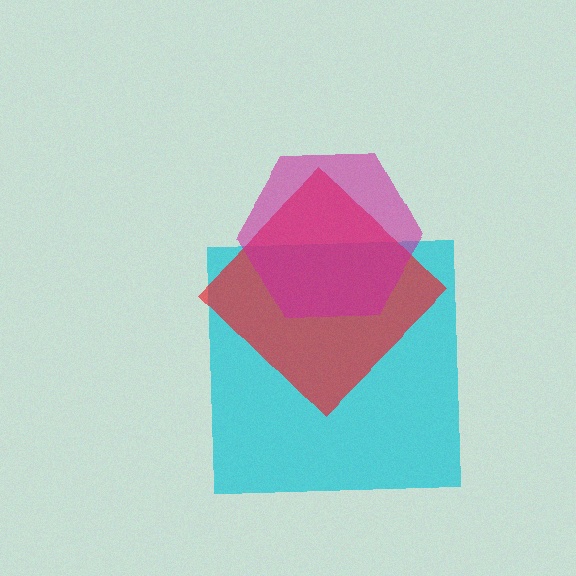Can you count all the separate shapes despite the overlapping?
Yes, there are 3 separate shapes.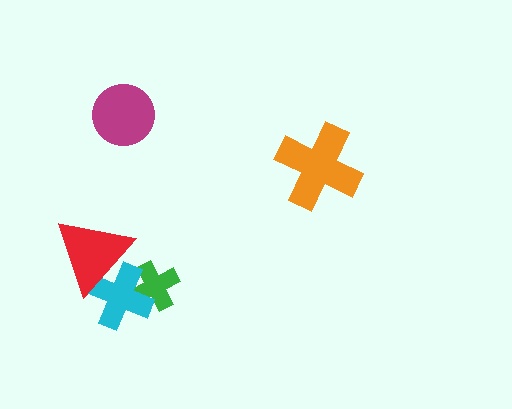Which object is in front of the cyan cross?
The red triangle is in front of the cyan cross.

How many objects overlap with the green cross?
1 object overlaps with the green cross.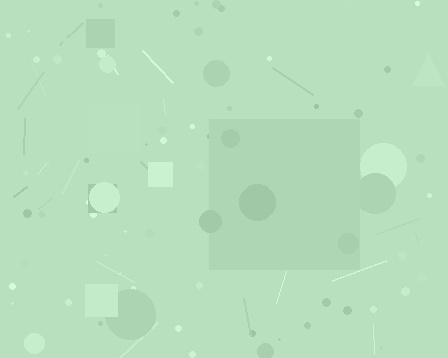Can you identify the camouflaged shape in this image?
The camouflaged shape is a square.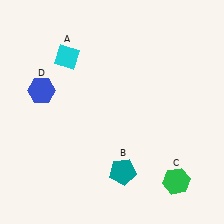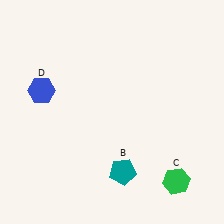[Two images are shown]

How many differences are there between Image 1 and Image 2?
There is 1 difference between the two images.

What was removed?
The cyan diamond (A) was removed in Image 2.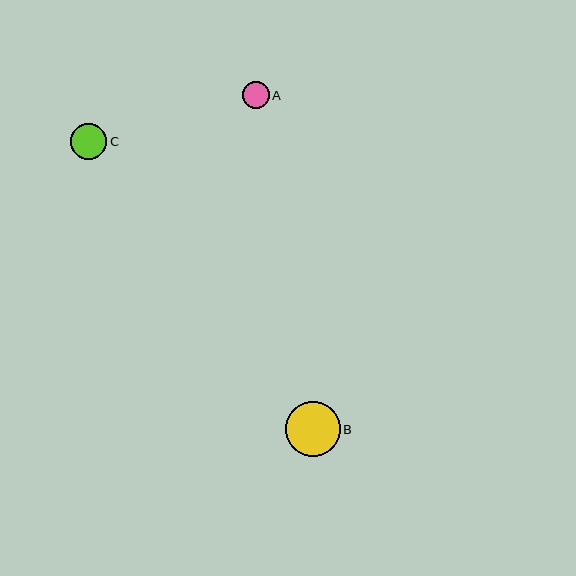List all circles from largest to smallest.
From largest to smallest: B, C, A.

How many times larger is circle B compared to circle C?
Circle B is approximately 1.5 times the size of circle C.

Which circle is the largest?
Circle B is the largest with a size of approximately 55 pixels.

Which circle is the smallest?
Circle A is the smallest with a size of approximately 27 pixels.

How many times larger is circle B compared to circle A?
Circle B is approximately 2.0 times the size of circle A.